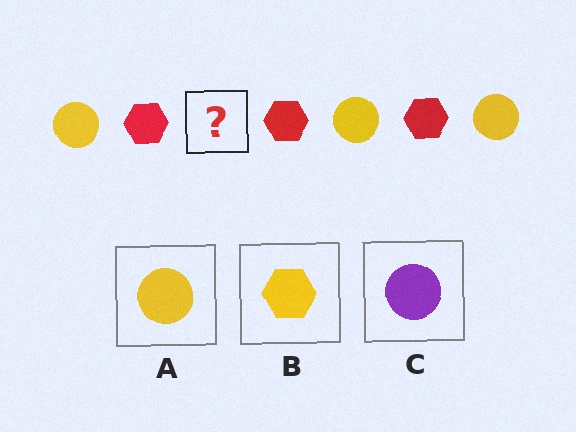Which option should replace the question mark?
Option A.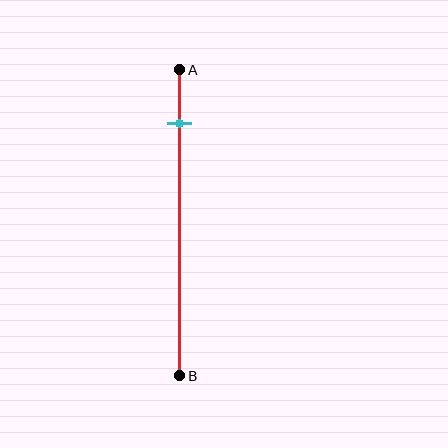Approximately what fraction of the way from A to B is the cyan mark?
The cyan mark is approximately 15% of the way from A to B.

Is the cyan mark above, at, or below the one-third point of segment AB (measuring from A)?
The cyan mark is above the one-third point of segment AB.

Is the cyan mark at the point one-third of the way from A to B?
No, the mark is at about 15% from A, not at the 33% one-third point.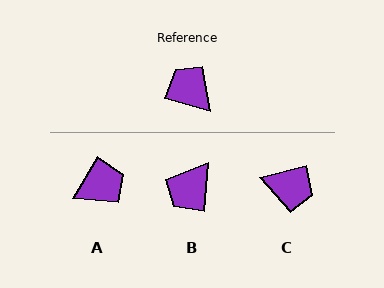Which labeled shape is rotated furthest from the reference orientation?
C, about 149 degrees away.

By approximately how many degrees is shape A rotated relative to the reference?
Approximately 105 degrees clockwise.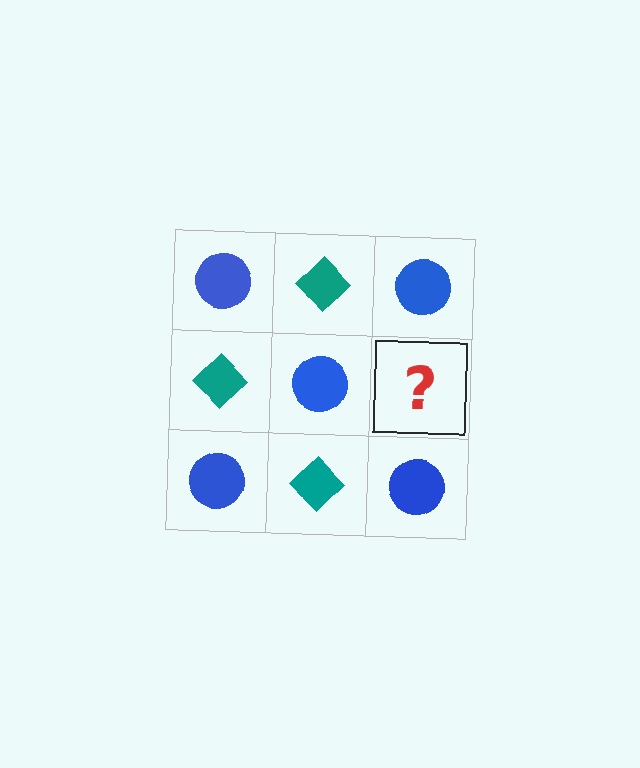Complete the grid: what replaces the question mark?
The question mark should be replaced with a teal diamond.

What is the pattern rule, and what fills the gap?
The rule is that it alternates blue circle and teal diamond in a checkerboard pattern. The gap should be filled with a teal diamond.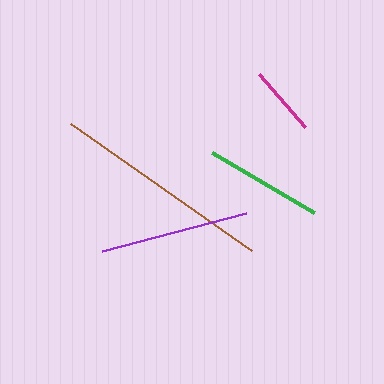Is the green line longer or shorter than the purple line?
The purple line is longer than the green line.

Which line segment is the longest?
The brown line is the longest at approximately 221 pixels.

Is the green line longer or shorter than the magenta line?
The green line is longer than the magenta line.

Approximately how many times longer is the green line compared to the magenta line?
The green line is approximately 1.7 times the length of the magenta line.